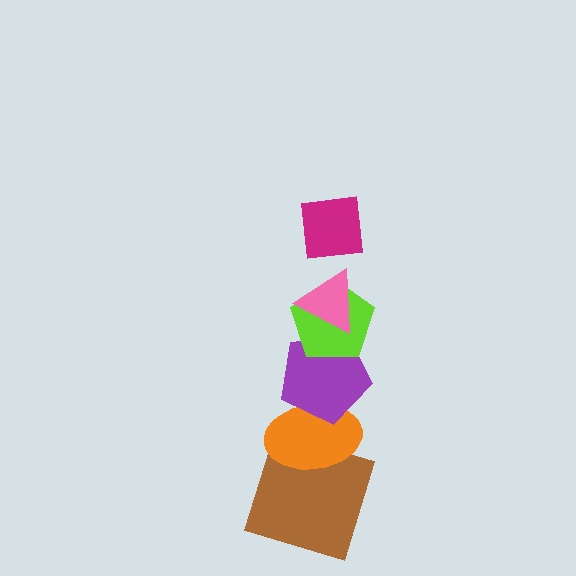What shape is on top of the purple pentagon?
The lime pentagon is on top of the purple pentagon.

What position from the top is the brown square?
The brown square is 6th from the top.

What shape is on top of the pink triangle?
The magenta square is on top of the pink triangle.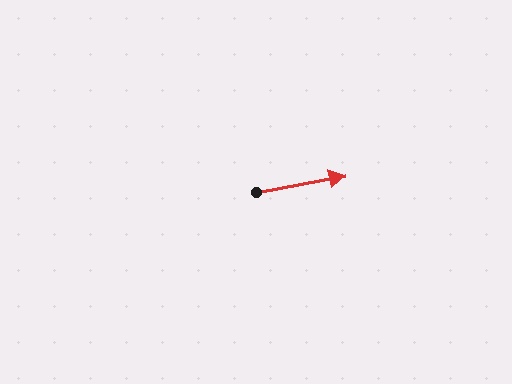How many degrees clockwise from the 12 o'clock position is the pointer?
Approximately 79 degrees.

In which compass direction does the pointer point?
East.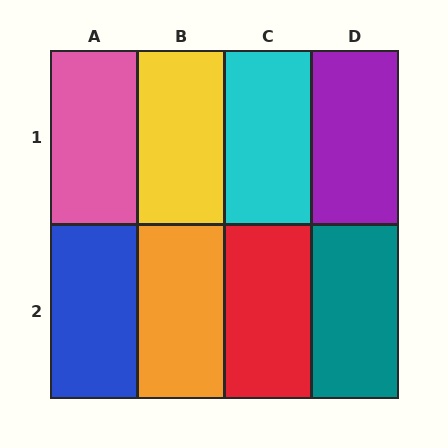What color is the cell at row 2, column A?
Blue.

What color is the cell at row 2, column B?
Orange.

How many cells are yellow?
1 cell is yellow.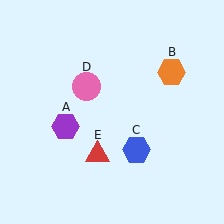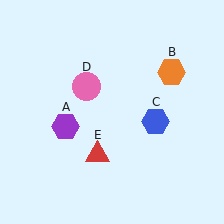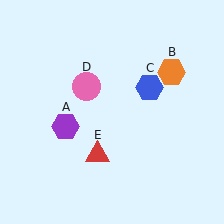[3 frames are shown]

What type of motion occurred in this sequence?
The blue hexagon (object C) rotated counterclockwise around the center of the scene.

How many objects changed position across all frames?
1 object changed position: blue hexagon (object C).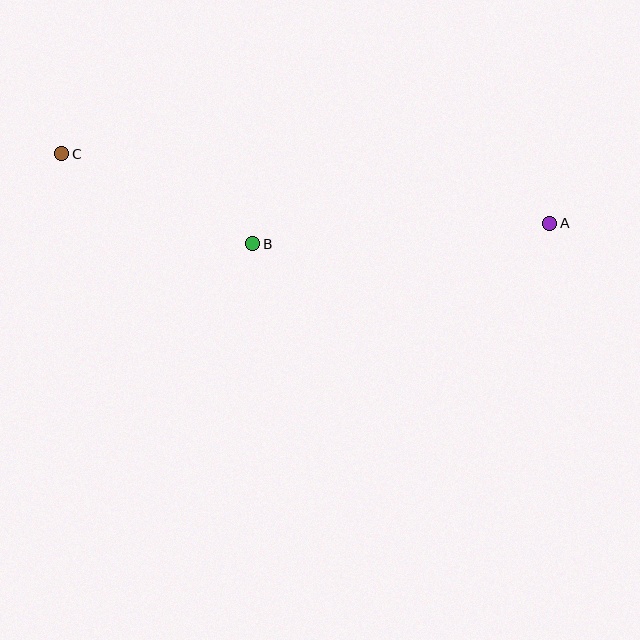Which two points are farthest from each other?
Points A and C are farthest from each other.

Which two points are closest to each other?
Points B and C are closest to each other.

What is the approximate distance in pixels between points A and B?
The distance between A and B is approximately 298 pixels.